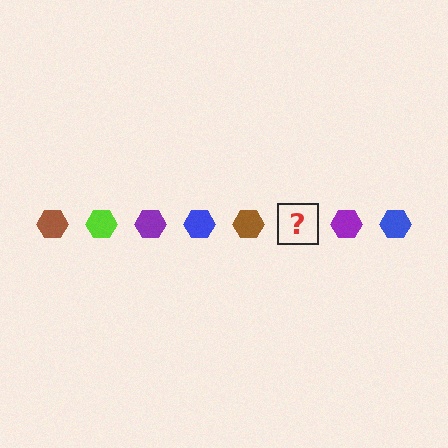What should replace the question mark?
The question mark should be replaced with a lime hexagon.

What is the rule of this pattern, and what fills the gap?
The rule is that the pattern cycles through brown, lime, purple, blue hexagons. The gap should be filled with a lime hexagon.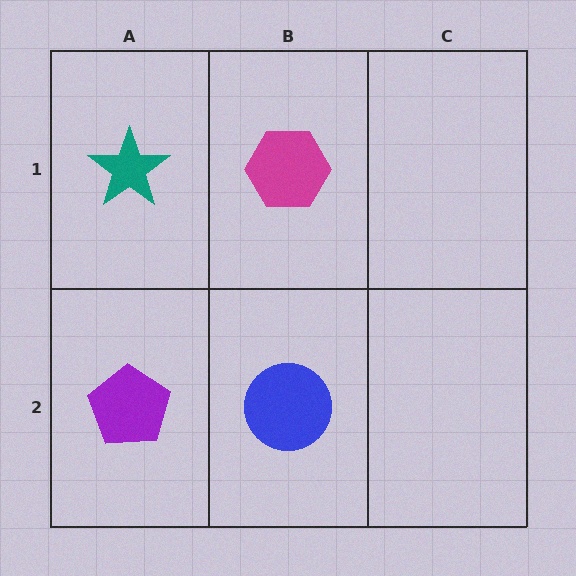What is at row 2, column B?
A blue circle.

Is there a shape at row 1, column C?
No, that cell is empty.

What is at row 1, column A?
A teal star.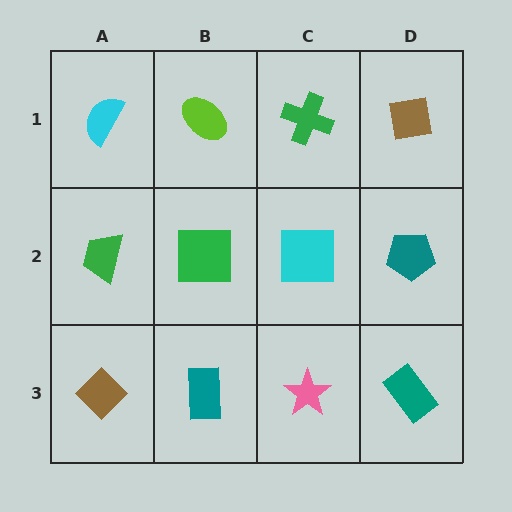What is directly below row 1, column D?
A teal pentagon.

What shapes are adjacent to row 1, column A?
A green trapezoid (row 2, column A), a lime ellipse (row 1, column B).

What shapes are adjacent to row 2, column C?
A green cross (row 1, column C), a pink star (row 3, column C), a green square (row 2, column B), a teal pentagon (row 2, column D).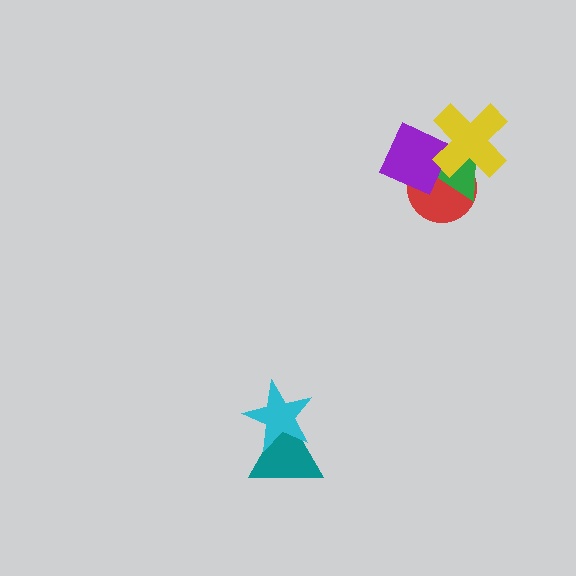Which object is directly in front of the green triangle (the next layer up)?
The purple diamond is directly in front of the green triangle.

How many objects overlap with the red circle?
3 objects overlap with the red circle.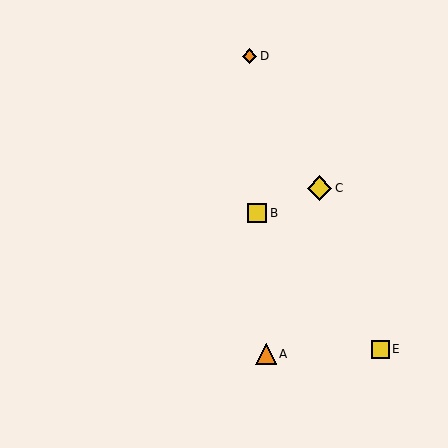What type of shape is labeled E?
Shape E is a yellow square.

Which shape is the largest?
The yellow diamond (labeled C) is the largest.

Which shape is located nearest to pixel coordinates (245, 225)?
The yellow square (labeled B) at (257, 213) is nearest to that location.